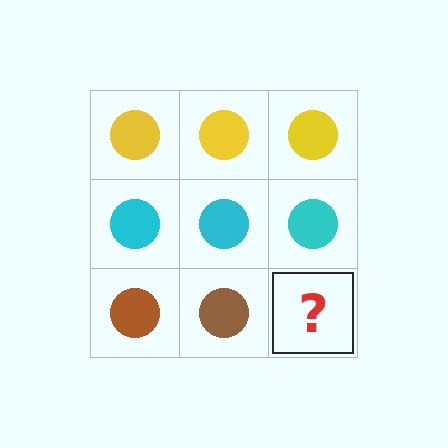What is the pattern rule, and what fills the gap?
The rule is that each row has a consistent color. The gap should be filled with a brown circle.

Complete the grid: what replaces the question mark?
The question mark should be replaced with a brown circle.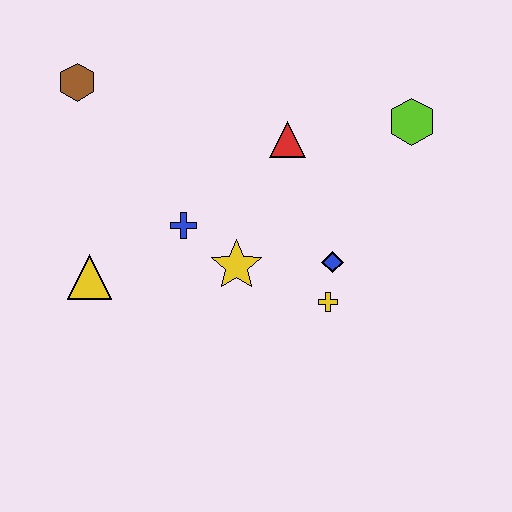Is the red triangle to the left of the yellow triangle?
No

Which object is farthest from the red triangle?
The yellow triangle is farthest from the red triangle.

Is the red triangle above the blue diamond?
Yes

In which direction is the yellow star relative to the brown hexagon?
The yellow star is below the brown hexagon.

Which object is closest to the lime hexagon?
The red triangle is closest to the lime hexagon.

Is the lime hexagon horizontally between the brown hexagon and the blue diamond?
No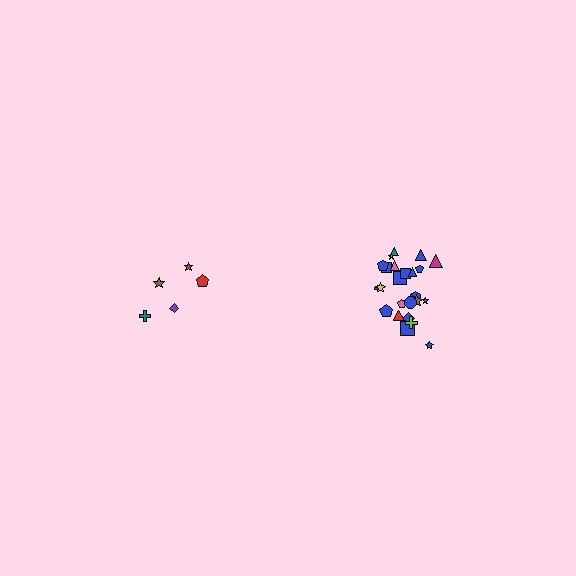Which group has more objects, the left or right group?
The right group.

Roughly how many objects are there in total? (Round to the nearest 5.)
Roughly 30 objects in total.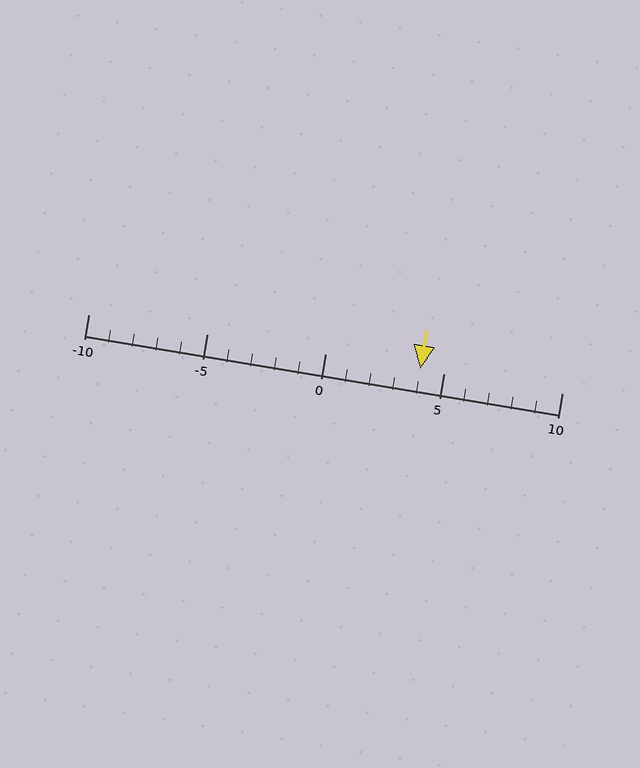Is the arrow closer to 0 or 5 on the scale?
The arrow is closer to 5.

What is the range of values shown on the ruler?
The ruler shows values from -10 to 10.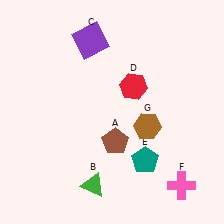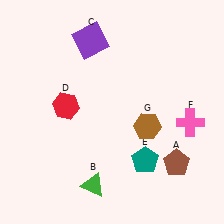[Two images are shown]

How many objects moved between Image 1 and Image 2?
3 objects moved between the two images.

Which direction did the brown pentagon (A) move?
The brown pentagon (A) moved right.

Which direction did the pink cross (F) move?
The pink cross (F) moved up.